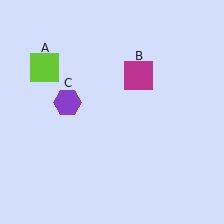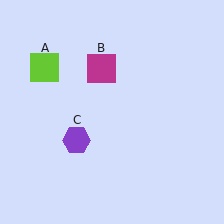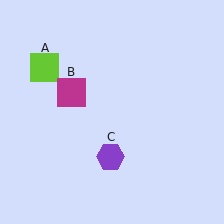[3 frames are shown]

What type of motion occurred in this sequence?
The magenta square (object B), purple hexagon (object C) rotated counterclockwise around the center of the scene.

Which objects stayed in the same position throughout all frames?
Lime square (object A) remained stationary.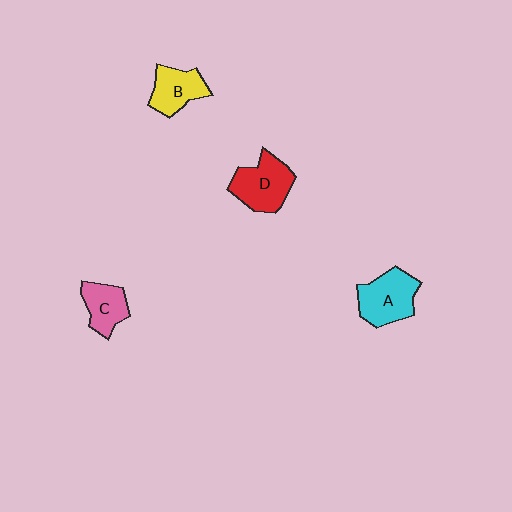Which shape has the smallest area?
Shape C (pink).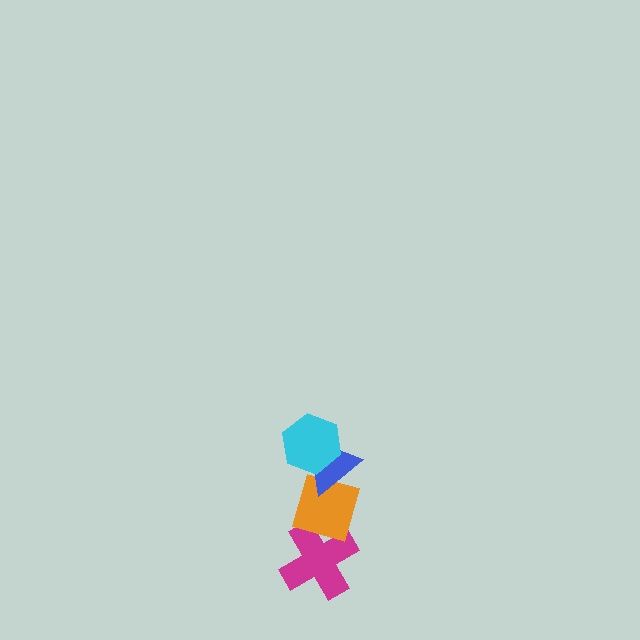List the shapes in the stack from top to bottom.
From top to bottom: the cyan hexagon, the blue triangle, the orange diamond, the magenta cross.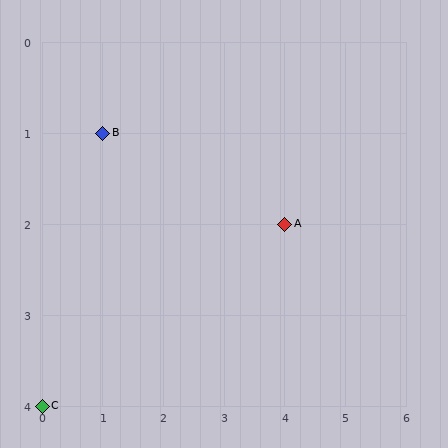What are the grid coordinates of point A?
Point A is at grid coordinates (4, 2).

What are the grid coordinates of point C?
Point C is at grid coordinates (0, 4).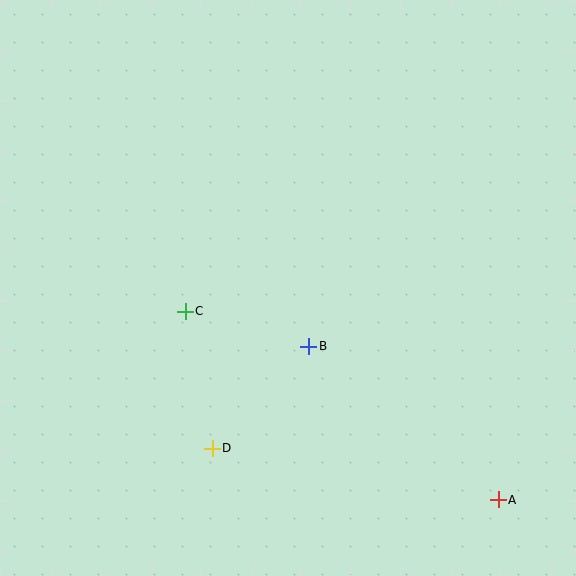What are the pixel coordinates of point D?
Point D is at (212, 448).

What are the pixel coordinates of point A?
Point A is at (498, 500).